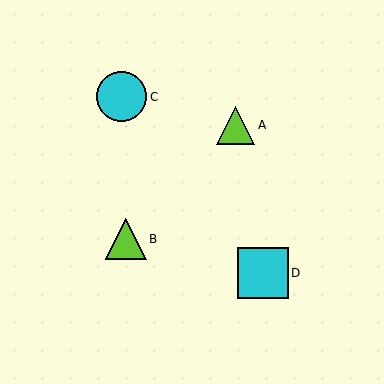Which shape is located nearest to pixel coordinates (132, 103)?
The cyan circle (labeled C) at (122, 97) is nearest to that location.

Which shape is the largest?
The cyan square (labeled D) is the largest.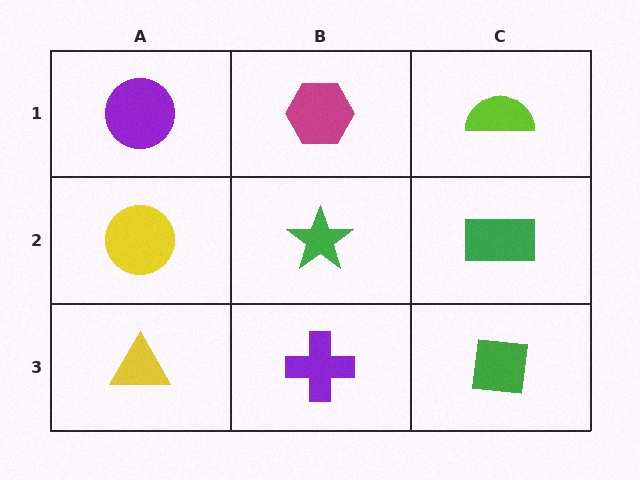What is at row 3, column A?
A yellow triangle.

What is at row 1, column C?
A lime semicircle.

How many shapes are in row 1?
3 shapes.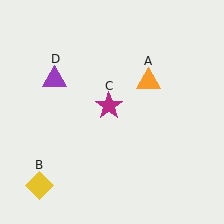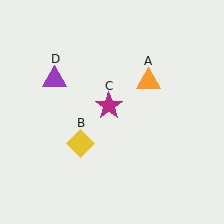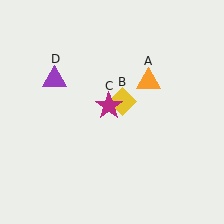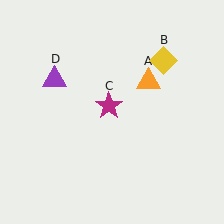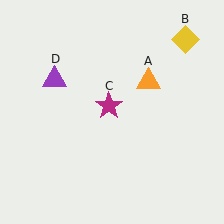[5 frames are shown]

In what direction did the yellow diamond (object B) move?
The yellow diamond (object B) moved up and to the right.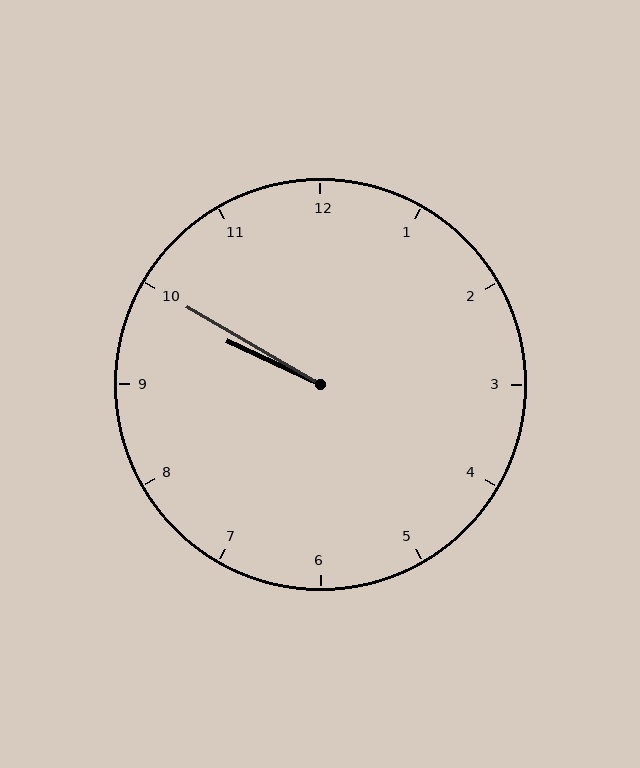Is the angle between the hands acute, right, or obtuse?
It is acute.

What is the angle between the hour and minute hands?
Approximately 5 degrees.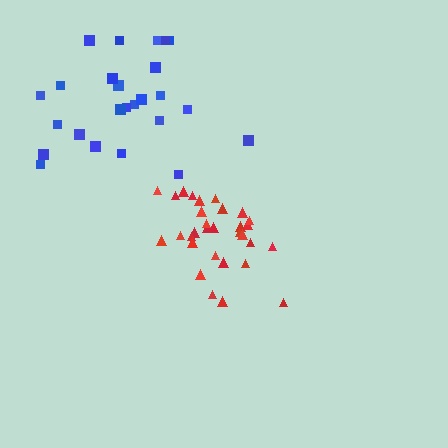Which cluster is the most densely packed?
Red.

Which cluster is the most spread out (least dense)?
Blue.